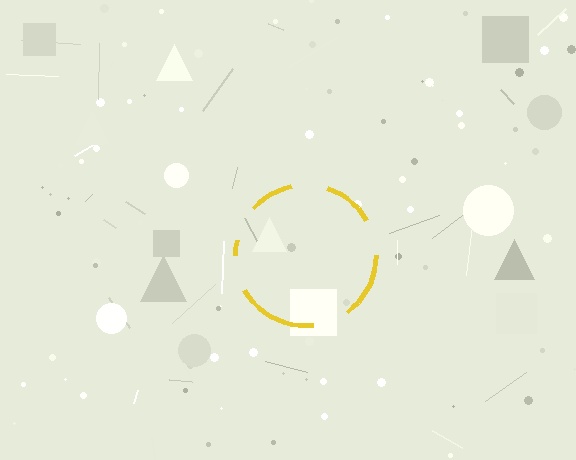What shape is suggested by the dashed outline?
The dashed outline suggests a circle.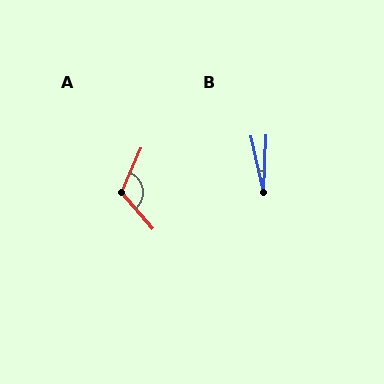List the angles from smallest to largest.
B (15°), A (116°).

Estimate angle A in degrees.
Approximately 116 degrees.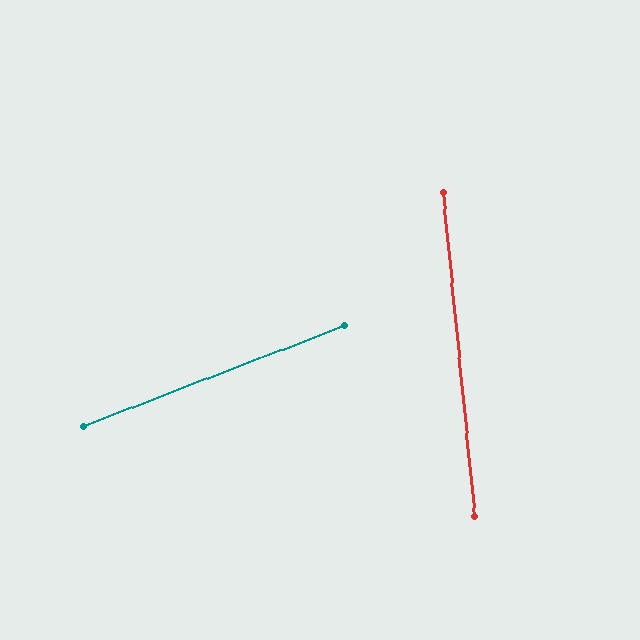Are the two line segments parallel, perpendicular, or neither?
Neither parallel nor perpendicular — they differ by about 75°.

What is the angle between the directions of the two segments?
Approximately 75 degrees.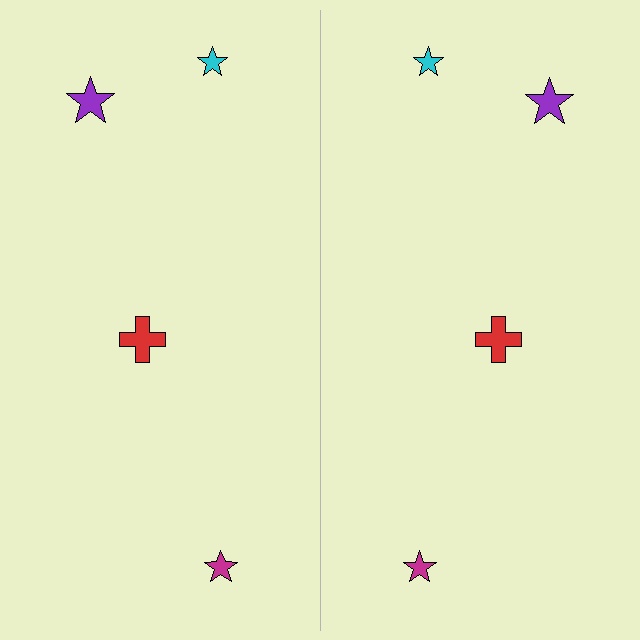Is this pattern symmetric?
Yes, this pattern has bilateral (reflection) symmetry.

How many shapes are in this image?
There are 8 shapes in this image.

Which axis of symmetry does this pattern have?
The pattern has a vertical axis of symmetry running through the center of the image.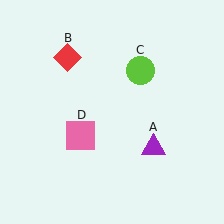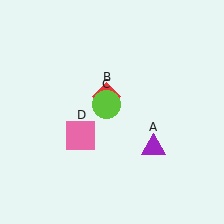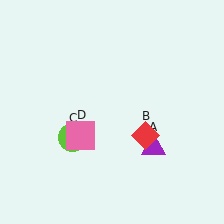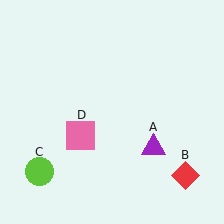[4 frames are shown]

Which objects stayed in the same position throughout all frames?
Purple triangle (object A) and pink square (object D) remained stationary.